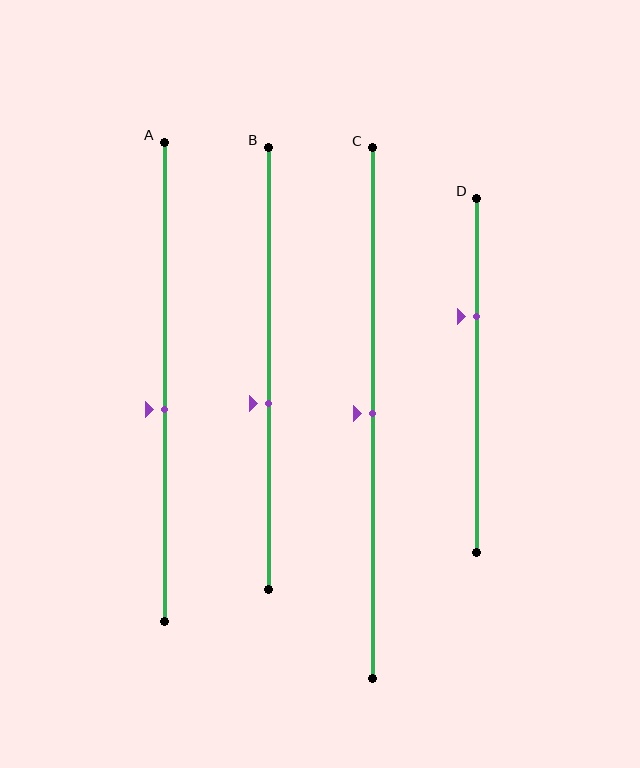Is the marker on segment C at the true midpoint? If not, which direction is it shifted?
Yes, the marker on segment C is at the true midpoint.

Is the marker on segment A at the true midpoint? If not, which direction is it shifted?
No, the marker on segment A is shifted downward by about 6% of the segment length.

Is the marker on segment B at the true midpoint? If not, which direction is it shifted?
No, the marker on segment B is shifted downward by about 8% of the segment length.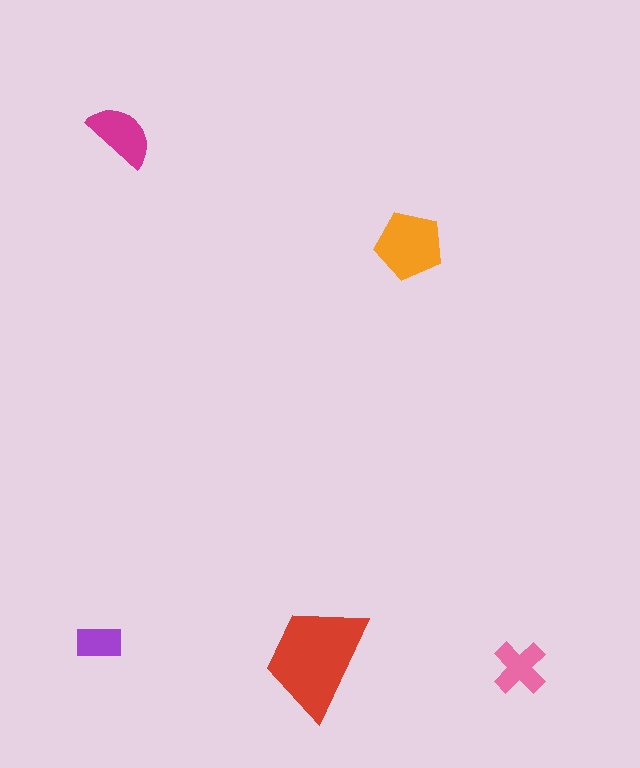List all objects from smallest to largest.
The purple rectangle, the pink cross, the magenta semicircle, the orange pentagon, the red trapezoid.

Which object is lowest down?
The pink cross is bottommost.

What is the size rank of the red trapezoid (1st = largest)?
1st.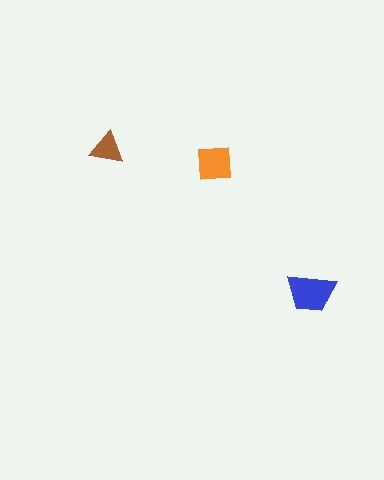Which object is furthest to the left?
The brown triangle is leftmost.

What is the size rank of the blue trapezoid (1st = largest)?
1st.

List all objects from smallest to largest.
The brown triangle, the orange square, the blue trapezoid.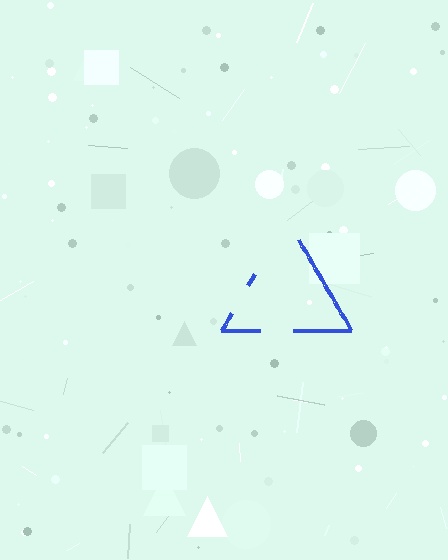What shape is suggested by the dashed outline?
The dashed outline suggests a triangle.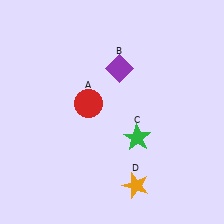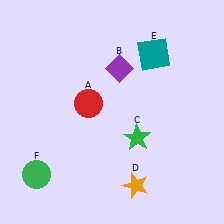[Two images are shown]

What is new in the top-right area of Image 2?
A teal square (E) was added in the top-right area of Image 2.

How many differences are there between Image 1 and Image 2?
There are 2 differences between the two images.